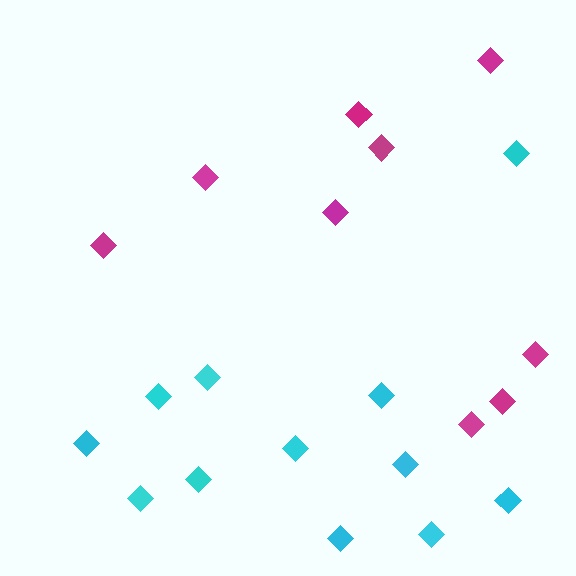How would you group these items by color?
There are 2 groups: one group of magenta diamonds (9) and one group of cyan diamonds (12).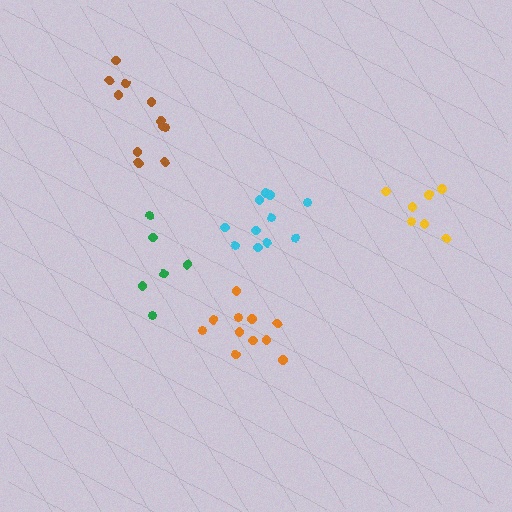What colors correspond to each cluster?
The clusters are colored: brown, orange, yellow, green, cyan.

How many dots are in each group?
Group 1: 11 dots, Group 2: 11 dots, Group 3: 7 dots, Group 4: 6 dots, Group 5: 11 dots (46 total).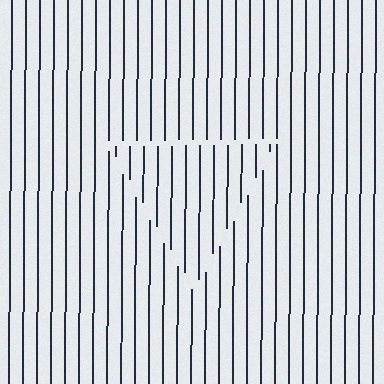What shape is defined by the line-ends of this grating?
An illusory triangle. The interior of the shape contains the same grating, shifted by half a period — the contour is defined by the phase discontinuity where line-ends from the inner and outer gratings abut.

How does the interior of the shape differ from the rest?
The interior of the shape contains the same grating, shifted by half a period — the contour is defined by the phase discontinuity where line-ends from the inner and outer gratings abut.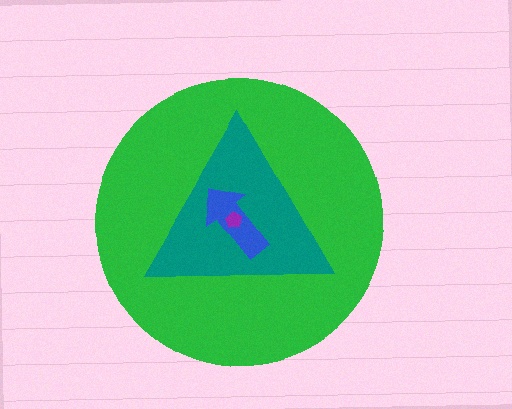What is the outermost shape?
The green circle.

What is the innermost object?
The purple pentagon.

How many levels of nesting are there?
4.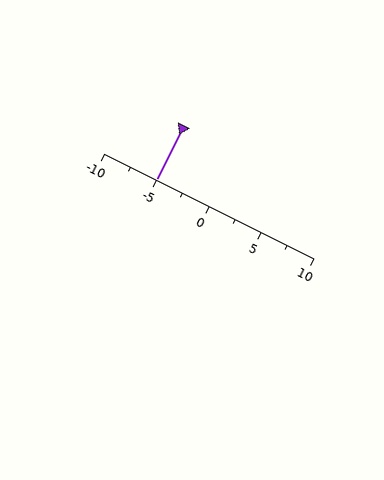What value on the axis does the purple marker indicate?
The marker indicates approximately -5.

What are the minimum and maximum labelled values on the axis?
The axis runs from -10 to 10.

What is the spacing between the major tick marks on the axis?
The major ticks are spaced 5 apart.